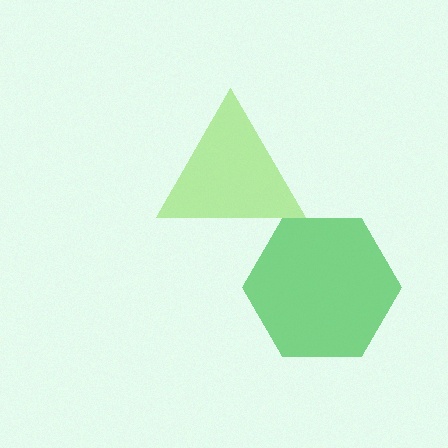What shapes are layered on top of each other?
The layered shapes are: a green hexagon, a lime triangle.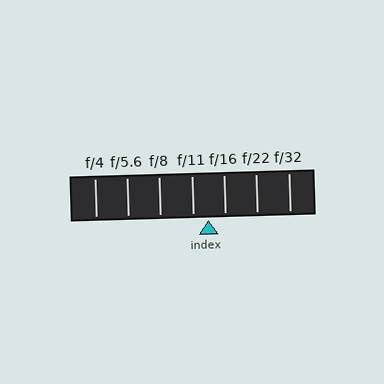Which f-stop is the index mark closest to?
The index mark is closest to f/11.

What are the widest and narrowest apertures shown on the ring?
The widest aperture shown is f/4 and the narrowest is f/32.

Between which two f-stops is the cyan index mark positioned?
The index mark is between f/11 and f/16.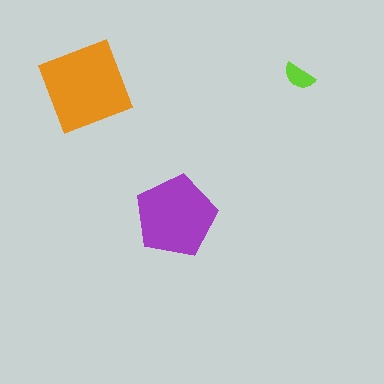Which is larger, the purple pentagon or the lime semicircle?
The purple pentagon.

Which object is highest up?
The lime semicircle is topmost.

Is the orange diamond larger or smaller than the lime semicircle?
Larger.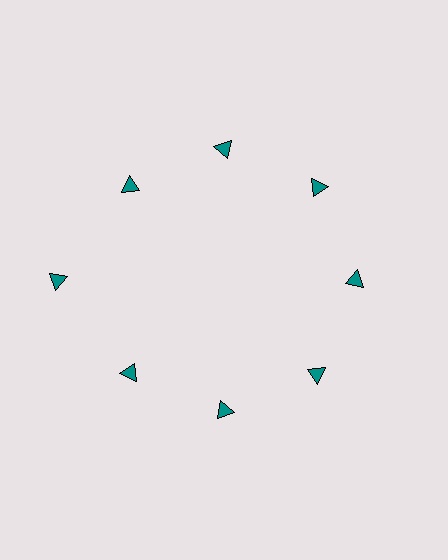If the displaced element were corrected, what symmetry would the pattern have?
It would have 8-fold rotational symmetry — the pattern would map onto itself every 45 degrees.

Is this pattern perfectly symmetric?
No. The 8 teal triangles are arranged in a ring, but one element near the 9 o'clock position is pushed outward from the center, breaking the 8-fold rotational symmetry.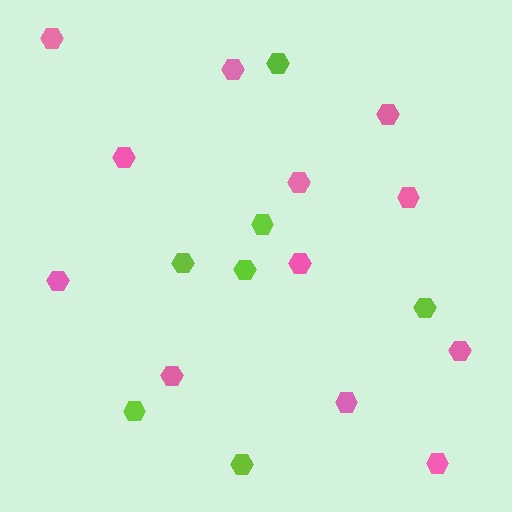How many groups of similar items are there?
There are 2 groups: one group of lime hexagons (7) and one group of pink hexagons (12).